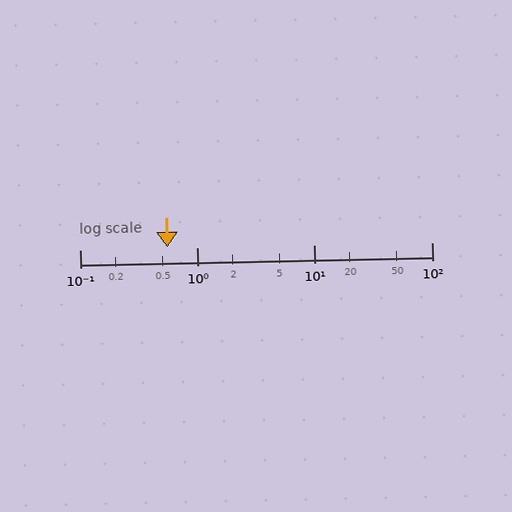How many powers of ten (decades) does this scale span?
The scale spans 3 decades, from 0.1 to 100.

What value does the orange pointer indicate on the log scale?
The pointer indicates approximately 0.56.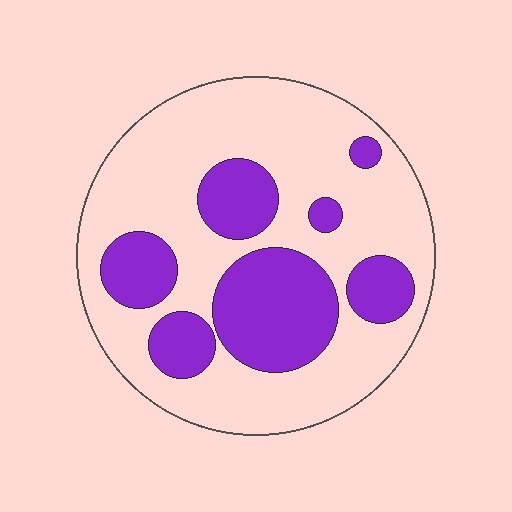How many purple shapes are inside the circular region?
7.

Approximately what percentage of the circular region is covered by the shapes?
Approximately 30%.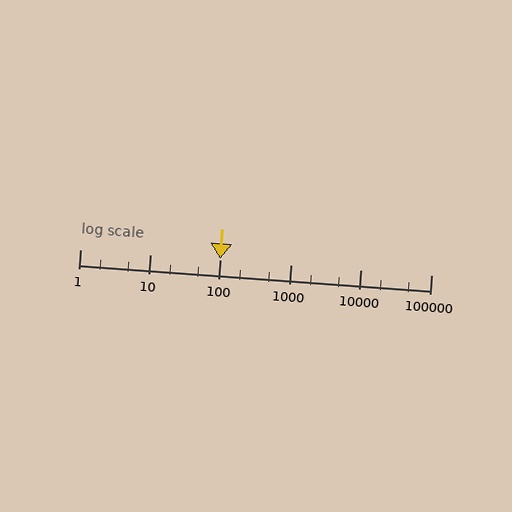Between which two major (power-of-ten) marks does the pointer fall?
The pointer is between 100 and 1000.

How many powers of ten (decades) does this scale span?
The scale spans 5 decades, from 1 to 100000.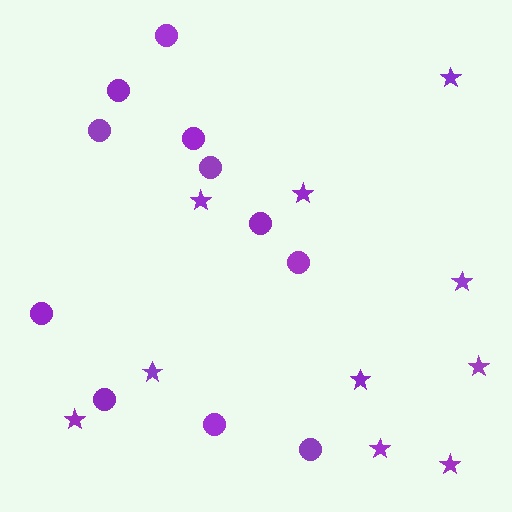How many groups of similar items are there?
There are 2 groups: one group of stars (10) and one group of circles (11).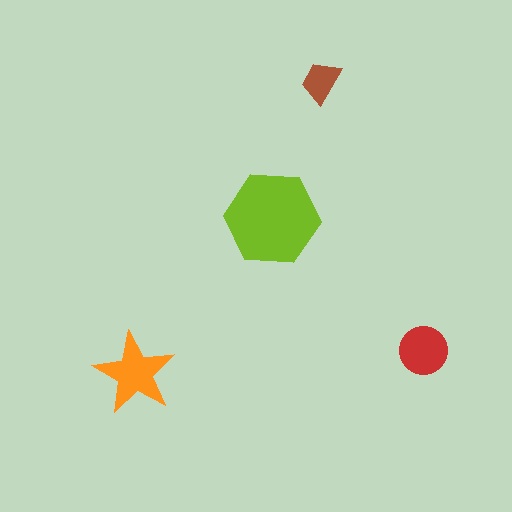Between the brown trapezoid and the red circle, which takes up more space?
The red circle.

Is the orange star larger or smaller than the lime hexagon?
Smaller.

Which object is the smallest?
The brown trapezoid.